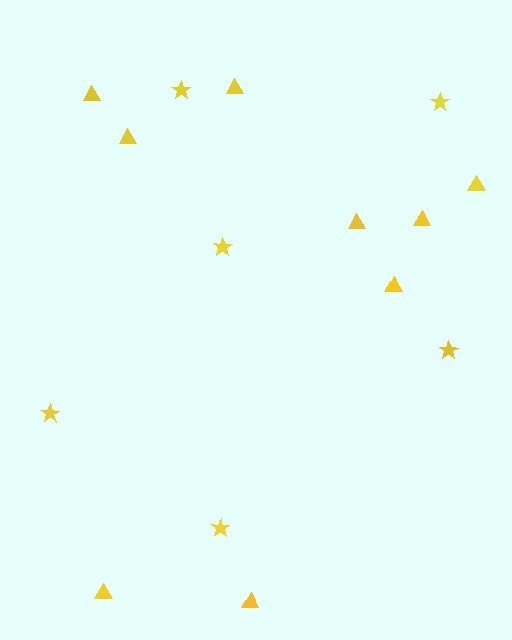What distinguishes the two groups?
There are 2 groups: one group of triangles (9) and one group of stars (6).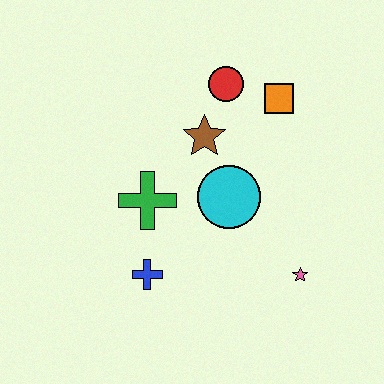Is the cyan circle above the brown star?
No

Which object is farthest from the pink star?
The red circle is farthest from the pink star.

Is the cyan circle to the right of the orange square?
No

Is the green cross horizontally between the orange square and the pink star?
No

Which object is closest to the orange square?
The red circle is closest to the orange square.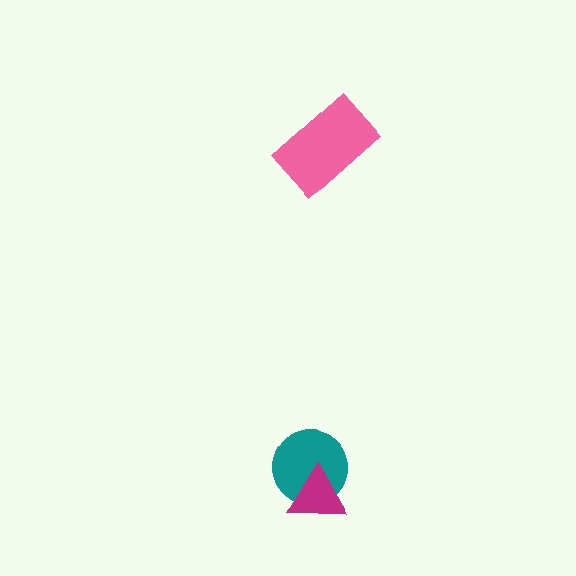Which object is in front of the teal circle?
The magenta triangle is in front of the teal circle.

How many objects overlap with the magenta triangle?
1 object overlaps with the magenta triangle.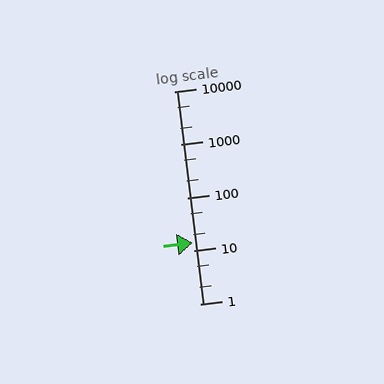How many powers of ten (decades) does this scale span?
The scale spans 4 decades, from 1 to 10000.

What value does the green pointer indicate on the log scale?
The pointer indicates approximately 14.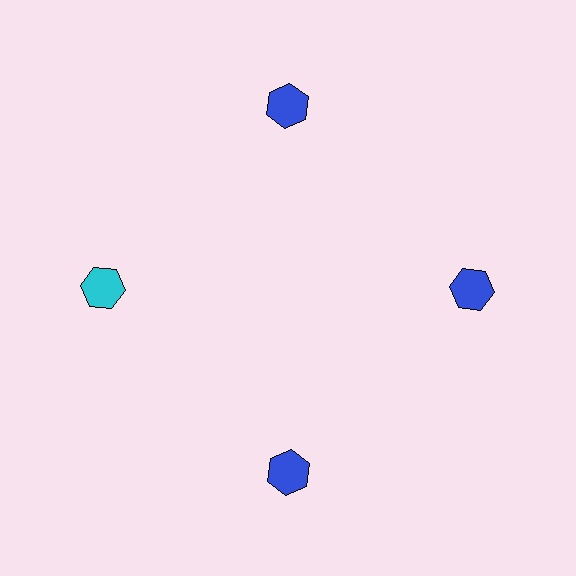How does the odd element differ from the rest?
It has a different color: cyan instead of blue.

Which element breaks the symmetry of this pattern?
The cyan hexagon at roughly the 9 o'clock position breaks the symmetry. All other shapes are blue hexagons.